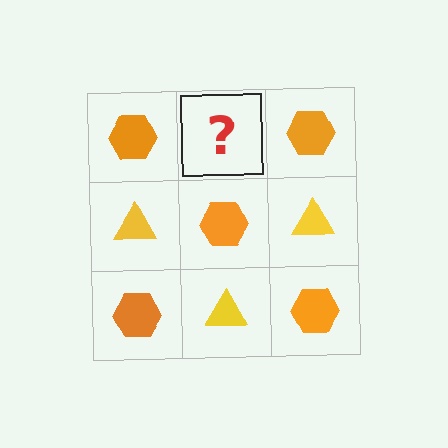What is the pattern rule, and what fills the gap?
The rule is that it alternates orange hexagon and yellow triangle in a checkerboard pattern. The gap should be filled with a yellow triangle.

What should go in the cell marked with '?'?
The missing cell should contain a yellow triangle.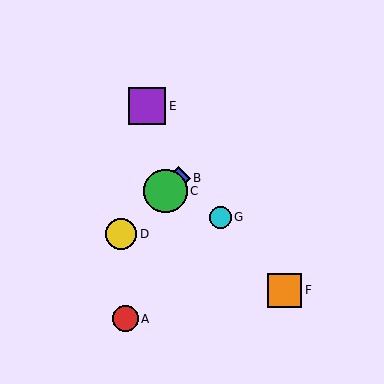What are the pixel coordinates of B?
Object B is at (179, 178).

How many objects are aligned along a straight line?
3 objects (B, C, D) are aligned along a straight line.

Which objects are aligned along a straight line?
Objects B, C, D are aligned along a straight line.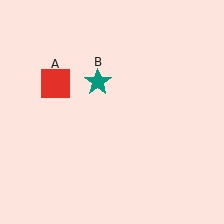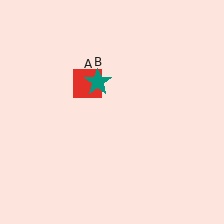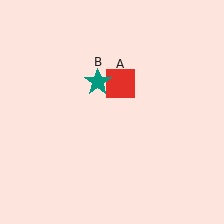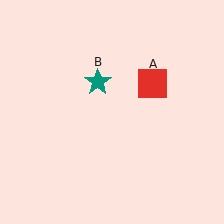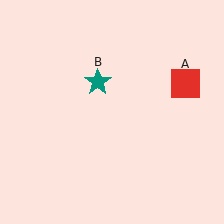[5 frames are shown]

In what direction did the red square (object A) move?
The red square (object A) moved right.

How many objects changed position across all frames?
1 object changed position: red square (object A).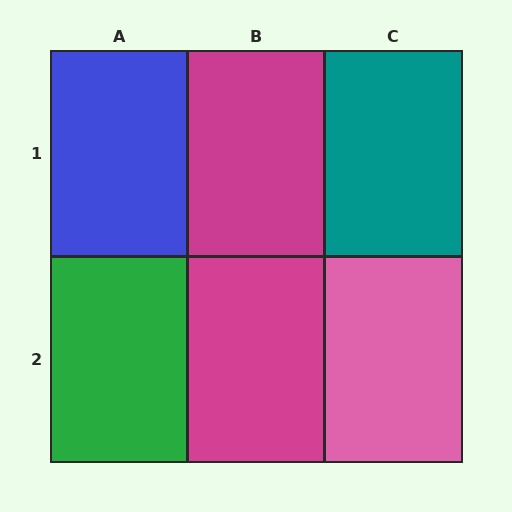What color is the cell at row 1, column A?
Blue.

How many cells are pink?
1 cell is pink.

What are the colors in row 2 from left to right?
Green, magenta, pink.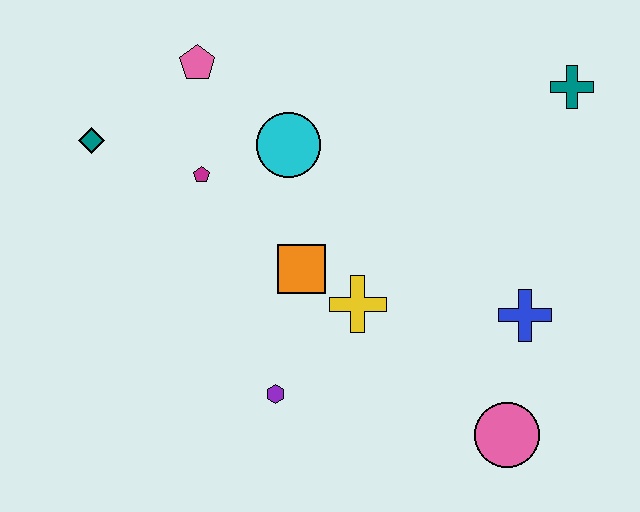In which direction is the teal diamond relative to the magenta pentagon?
The teal diamond is to the left of the magenta pentagon.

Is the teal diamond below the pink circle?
No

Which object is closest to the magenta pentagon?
The cyan circle is closest to the magenta pentagon.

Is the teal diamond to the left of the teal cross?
Yes